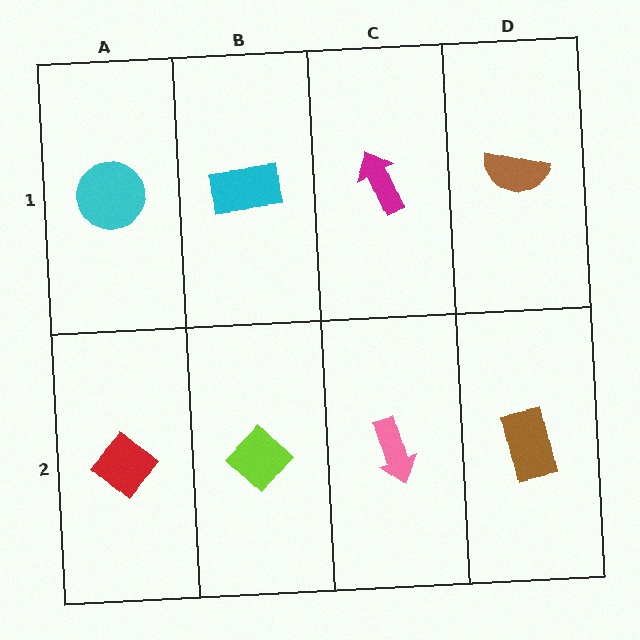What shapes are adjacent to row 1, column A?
A red diamond (row 2, column A), a cyan rectangle (row 1, column B).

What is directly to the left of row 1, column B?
A cyan circle.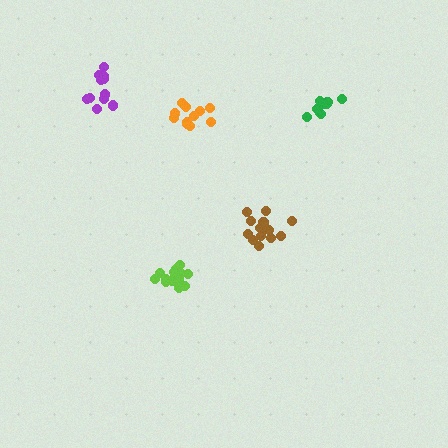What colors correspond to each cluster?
The clusters are colored: green, orange, lime, brown, purple.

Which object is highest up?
The purple cluster is topmost.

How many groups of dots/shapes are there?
There are 5 groups.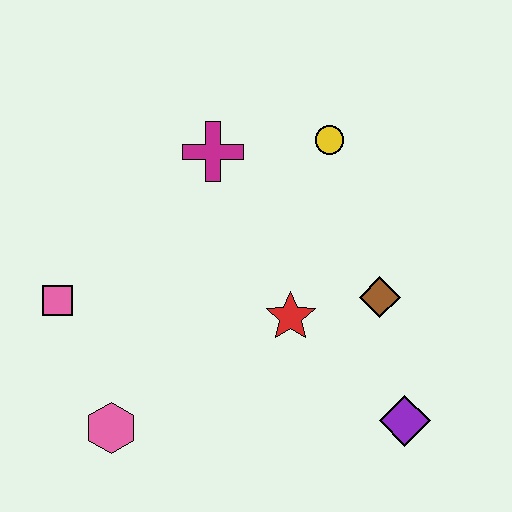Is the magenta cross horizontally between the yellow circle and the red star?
No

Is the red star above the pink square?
No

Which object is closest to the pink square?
The pink hexagon is closest to the pink square.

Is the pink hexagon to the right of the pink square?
Yes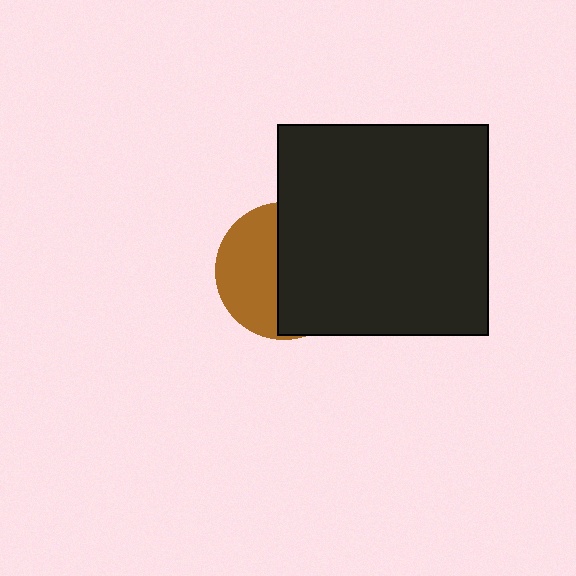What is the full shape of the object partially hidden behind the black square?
The partially hidden object is a brown circle.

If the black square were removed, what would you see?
You would see the complete brown circle.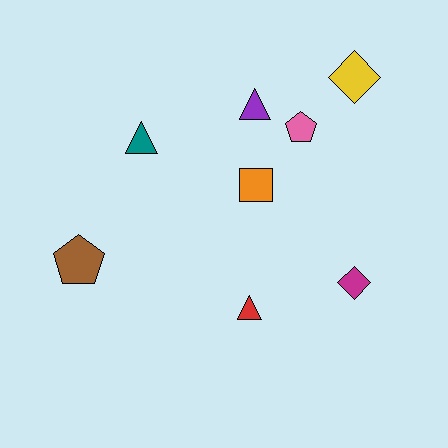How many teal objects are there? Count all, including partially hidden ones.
There is 1 teal object.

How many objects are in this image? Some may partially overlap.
There are 8 objects.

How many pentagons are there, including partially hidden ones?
There are 2 pentagons.